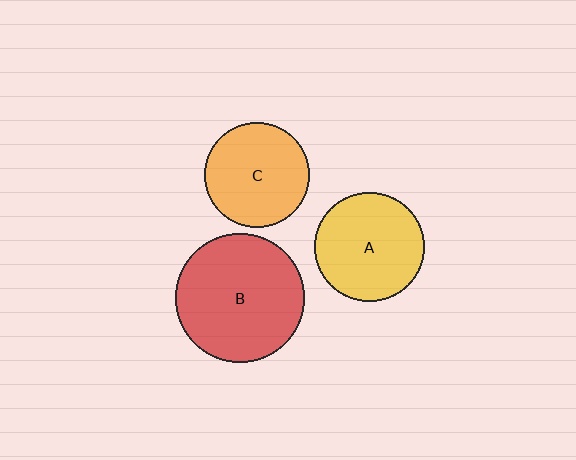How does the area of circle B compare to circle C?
Approximately 1.5 times.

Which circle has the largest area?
Circle B (red).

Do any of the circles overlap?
No, none of the circles overlap.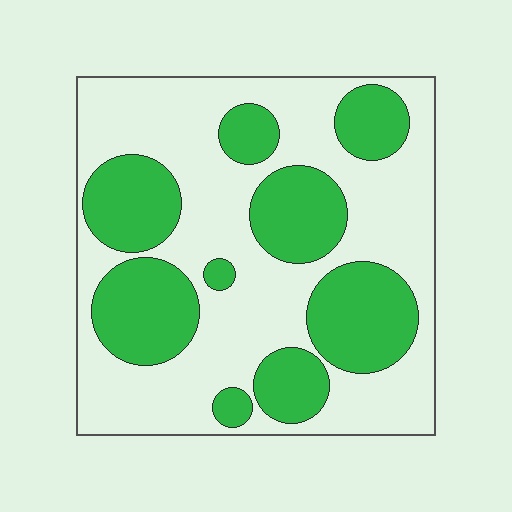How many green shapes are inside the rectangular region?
9.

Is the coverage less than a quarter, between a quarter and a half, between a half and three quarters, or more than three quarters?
Between a quarter and a half.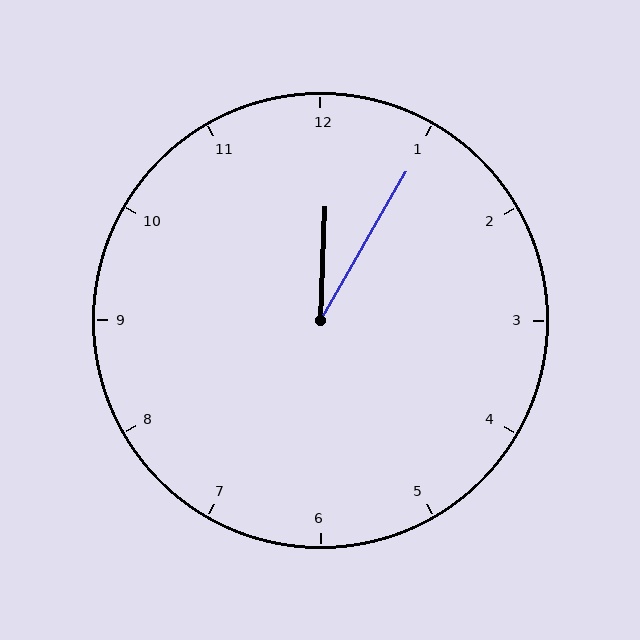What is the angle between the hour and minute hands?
Approximately 28 degrees.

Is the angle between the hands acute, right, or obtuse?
It is acute.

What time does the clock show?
12:05.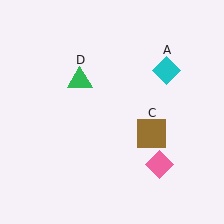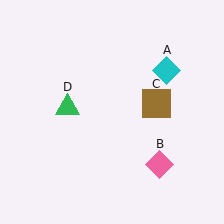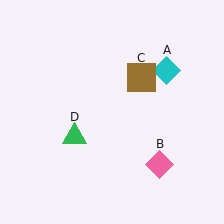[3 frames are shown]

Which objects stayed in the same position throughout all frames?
Cyan diamond (object A) and pink diamond (object B) remained stationary.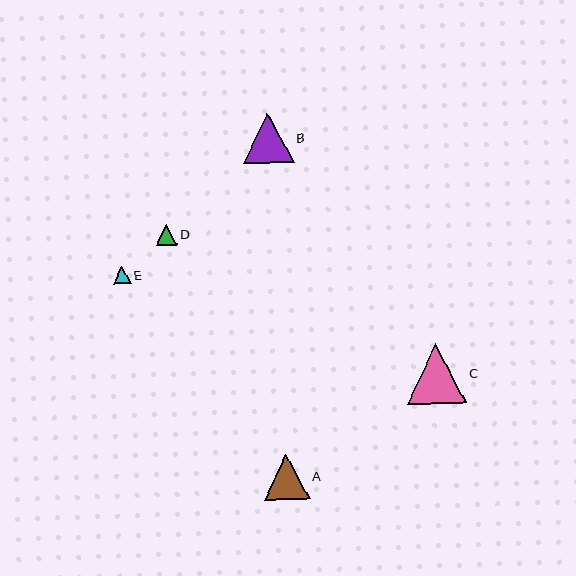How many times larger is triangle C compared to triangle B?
Triangle C is approximately 1.2 times the size of triangle B.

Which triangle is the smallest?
Triangle E is the smallest with a size of approximately 17 pixels.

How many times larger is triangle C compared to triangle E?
Triangle C is approximately 3.5 times the size of triangle E.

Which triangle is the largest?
Triangle C is the largest with a size of approximately 60 pixels.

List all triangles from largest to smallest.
From largest to smallest: C, B, A, D, E.